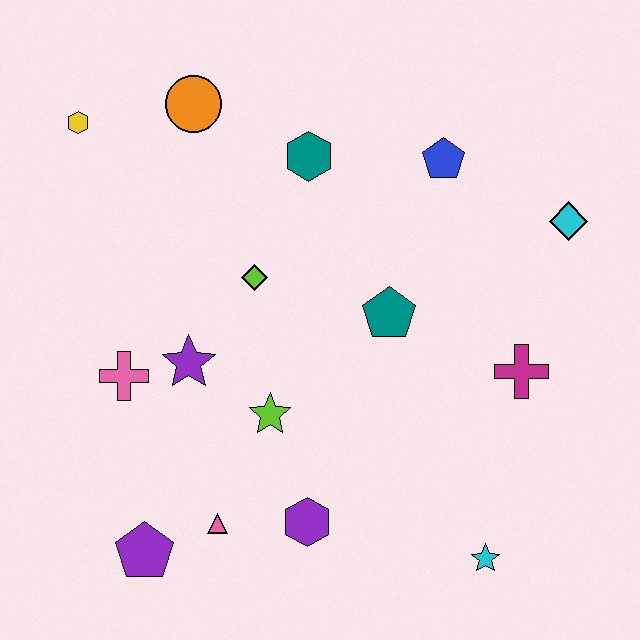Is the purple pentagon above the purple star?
No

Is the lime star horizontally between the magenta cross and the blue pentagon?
No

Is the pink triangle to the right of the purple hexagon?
No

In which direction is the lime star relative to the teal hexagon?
The lime star is below the teal hexagon.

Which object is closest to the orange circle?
The yellow hexagon is closest to the orange circle.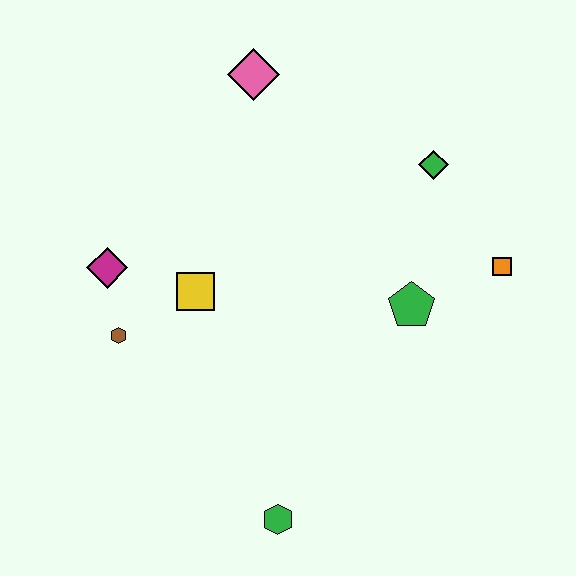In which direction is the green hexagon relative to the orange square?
The green hexagon is below the orange square.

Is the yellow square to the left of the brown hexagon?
No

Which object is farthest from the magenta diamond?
The orange square is farthest from the magenta diamond.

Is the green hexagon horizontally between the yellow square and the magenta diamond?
No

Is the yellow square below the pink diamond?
Yes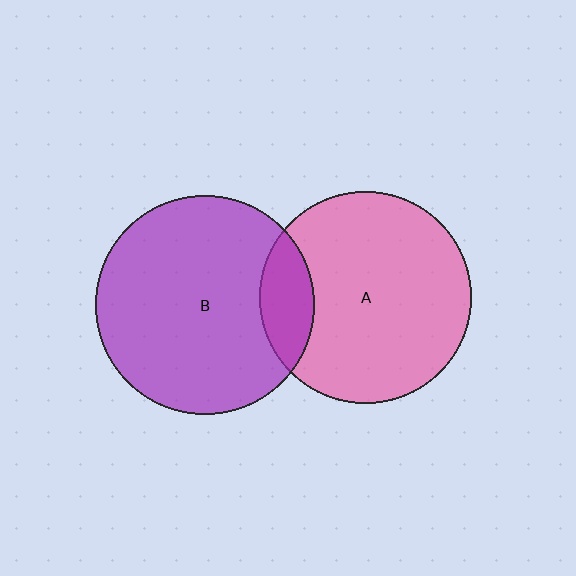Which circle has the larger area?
Circle B (purple).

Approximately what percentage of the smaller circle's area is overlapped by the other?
Approximately 15%.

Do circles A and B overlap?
Yes.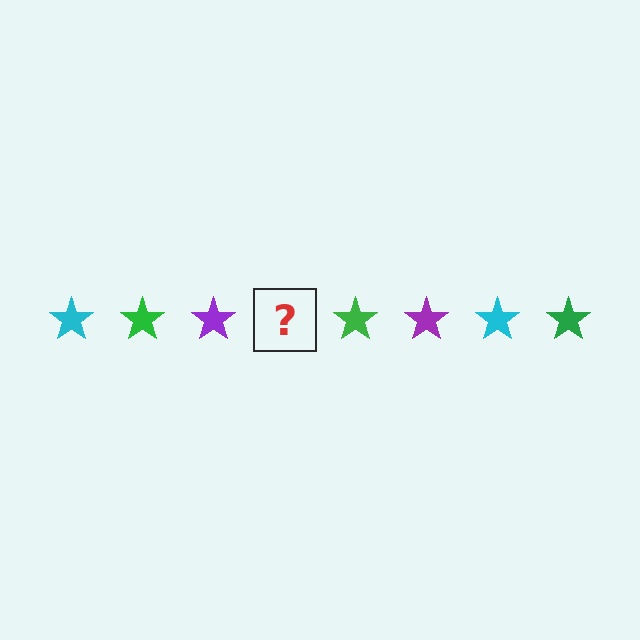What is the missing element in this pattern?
The missing element is a cyan star.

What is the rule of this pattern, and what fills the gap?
The rule is that the pattern cycles through cyan, green, purple stars. The gap should be filled with a cyan star.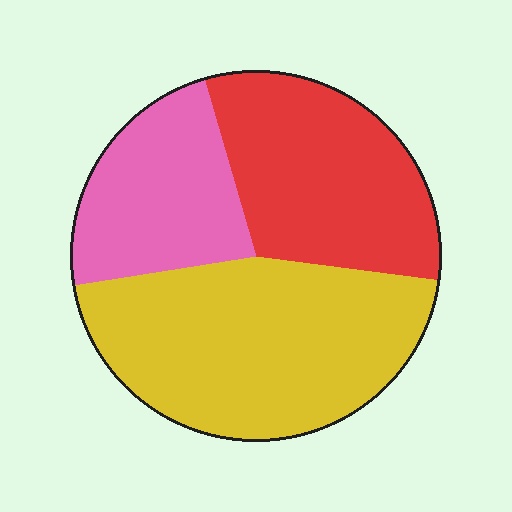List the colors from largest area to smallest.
From largest to smallest: yellow, red, pink.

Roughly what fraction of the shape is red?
Red takes up about one third (1/3) of the shape.